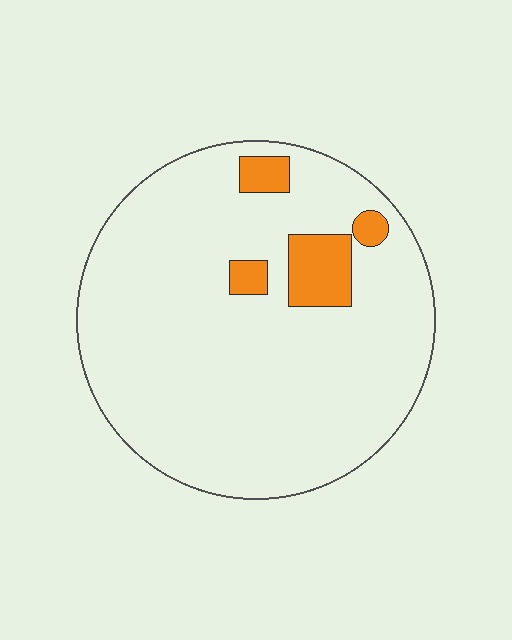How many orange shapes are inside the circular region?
4.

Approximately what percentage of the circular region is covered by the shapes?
Approximately 10%.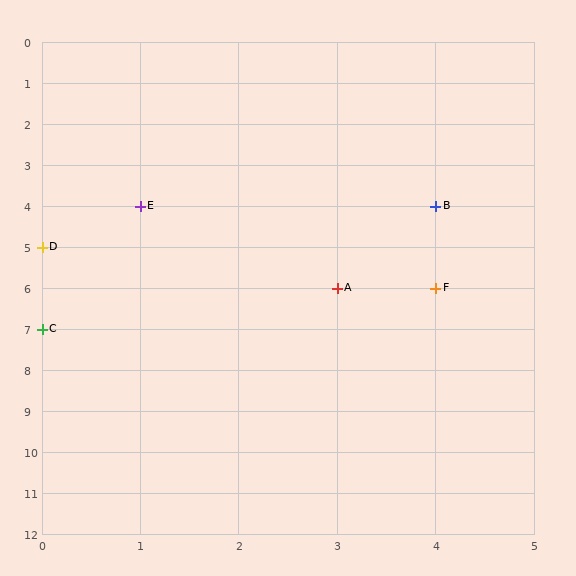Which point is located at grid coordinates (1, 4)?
Point E is at (1, 4).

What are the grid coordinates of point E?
Point E is at grid coordinates (1, 4).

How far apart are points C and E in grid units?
Points C and E are 1 column and 3 rows apart (about 3.2 grid units diagonally).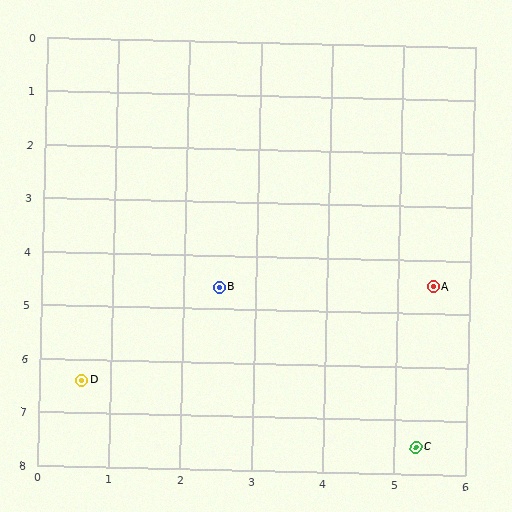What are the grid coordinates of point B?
Point B is at approximately (2.5, 4.6).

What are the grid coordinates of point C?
Point C is at approximately (5.3, 7.5).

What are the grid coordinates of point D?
Point D is at approximately (0.6, 6.4).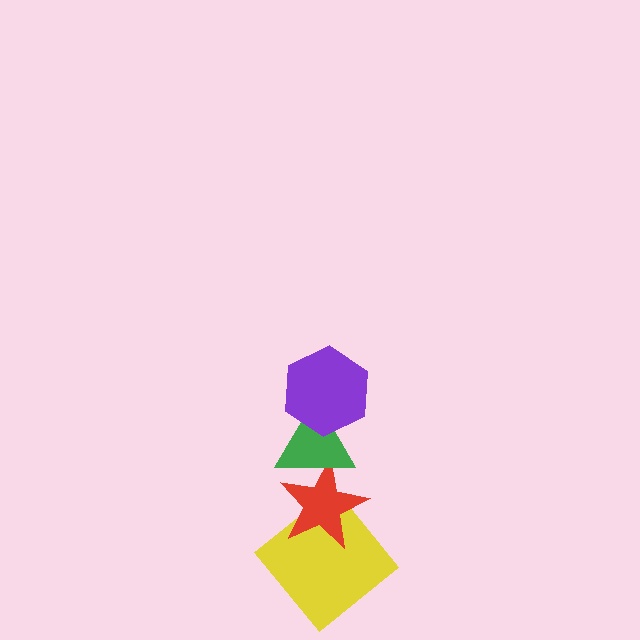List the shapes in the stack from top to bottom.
From top to bottom: the purple hexagon, the green triangle, the red star, the yellow diamond.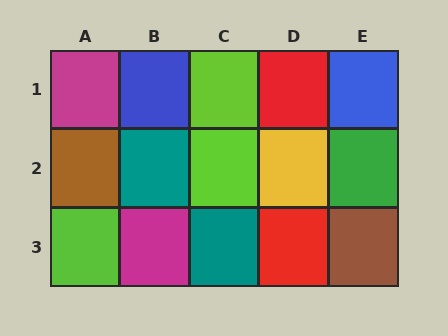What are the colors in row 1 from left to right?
Magenta, blue, lime, red, blue.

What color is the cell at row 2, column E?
Green.